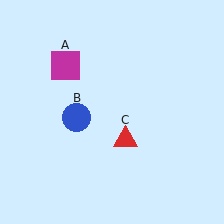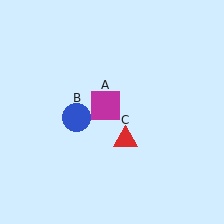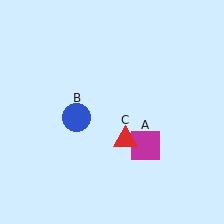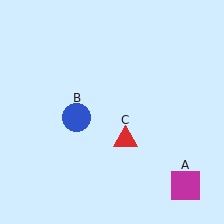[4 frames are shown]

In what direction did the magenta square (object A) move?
The magenta square (object A) moved down and to the right.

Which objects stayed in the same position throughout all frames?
Blue circle (object B) and red triangle (object C) remained stationary.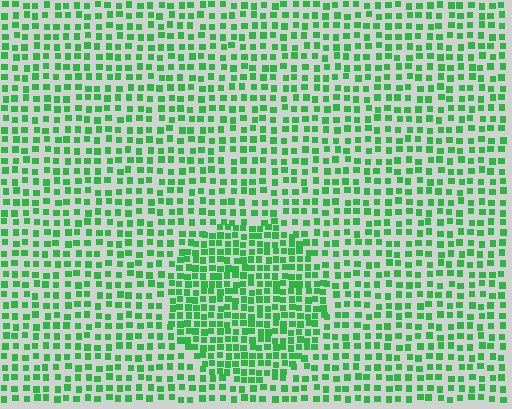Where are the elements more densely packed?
The elements are more densely packed inside the circle boundary.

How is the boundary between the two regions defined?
The boundary is defined by a change in element density (approximately 1.7x ratio). All elements are the same color, size, and shape.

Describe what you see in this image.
The image contains small green elements arranged at two different densities. A circle-shaped region is visible where the elements are more densely packed than the surrounding area.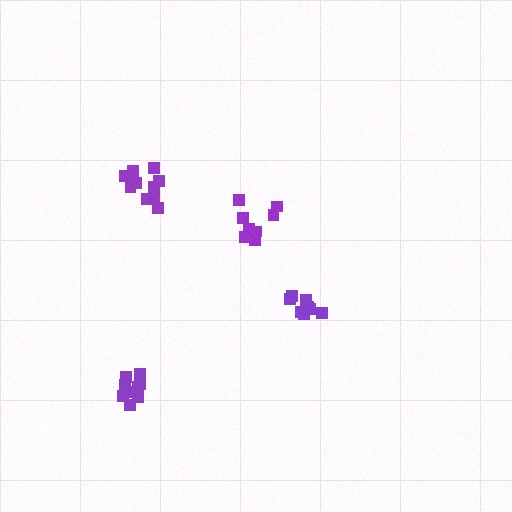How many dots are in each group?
Group 1: 9 dots, Group 2: 8 dots, Group 3: 8 dots, Group 4: 10 dots (35 total).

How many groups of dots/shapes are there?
There are 4 groups.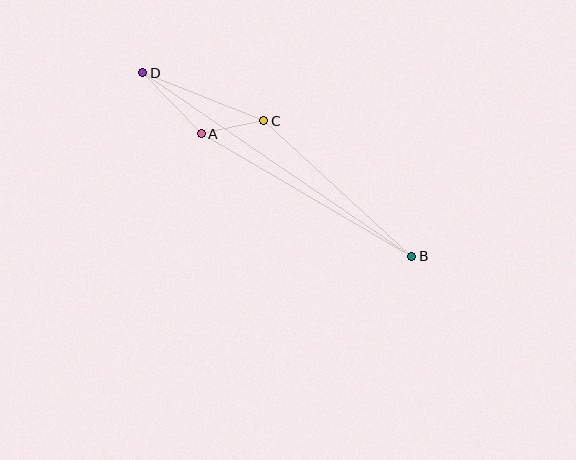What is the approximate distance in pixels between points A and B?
The distance between A and B is approximately 243 pixels.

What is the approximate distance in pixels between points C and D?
The distance between C and D is approximately 130 pixels.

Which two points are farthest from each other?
Points B and D are farthest from each other.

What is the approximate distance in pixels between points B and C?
The distance between B and C is approximately 200 pixels.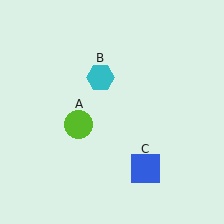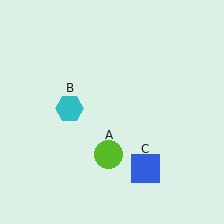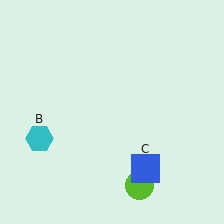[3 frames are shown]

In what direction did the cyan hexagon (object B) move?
The cyan hexagon (object B) moved down and to the left.